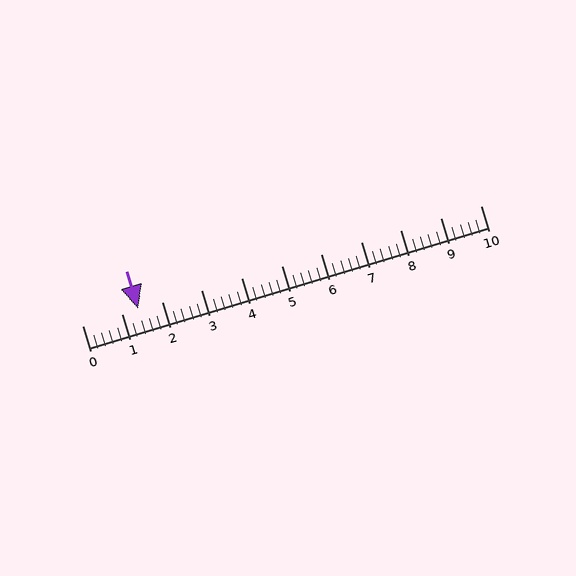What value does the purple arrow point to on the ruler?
The purple arrow points to approximately 1.4.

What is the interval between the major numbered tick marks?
The major tick marks are spaced 1 units apart.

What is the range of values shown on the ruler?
The ruler shows values from 0 to 10.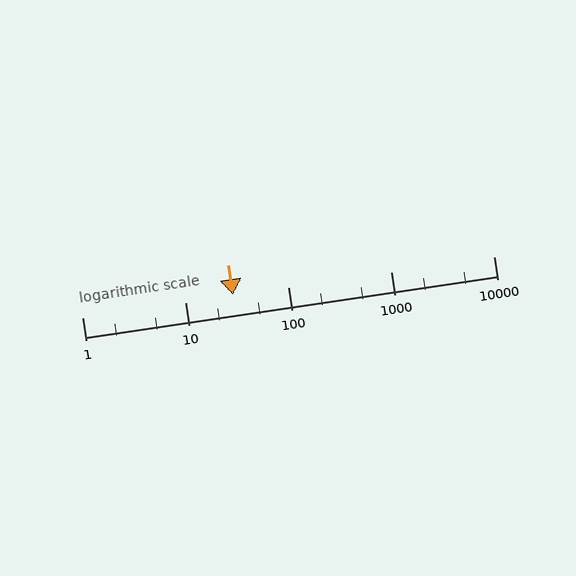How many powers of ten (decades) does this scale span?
The scale spans 4 decades, from 1 to 10000.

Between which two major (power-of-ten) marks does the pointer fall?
The pointer is between 10 and 100.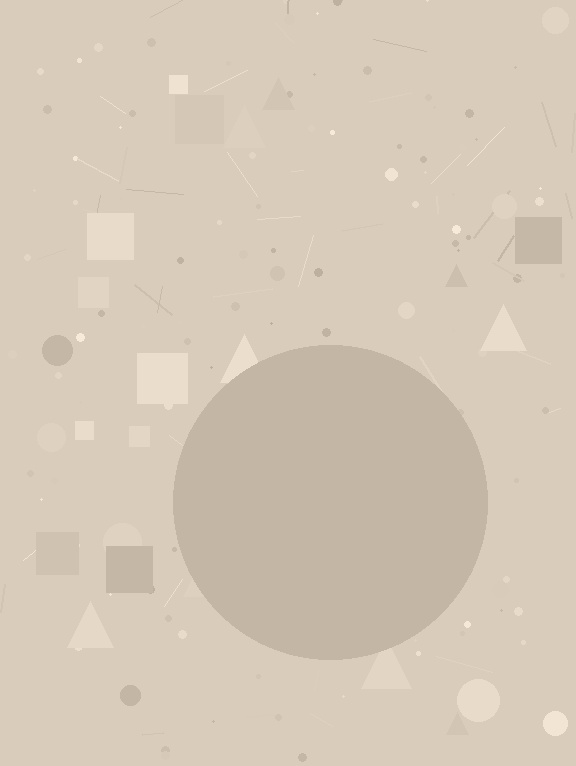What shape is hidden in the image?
A circle is hidden in the image.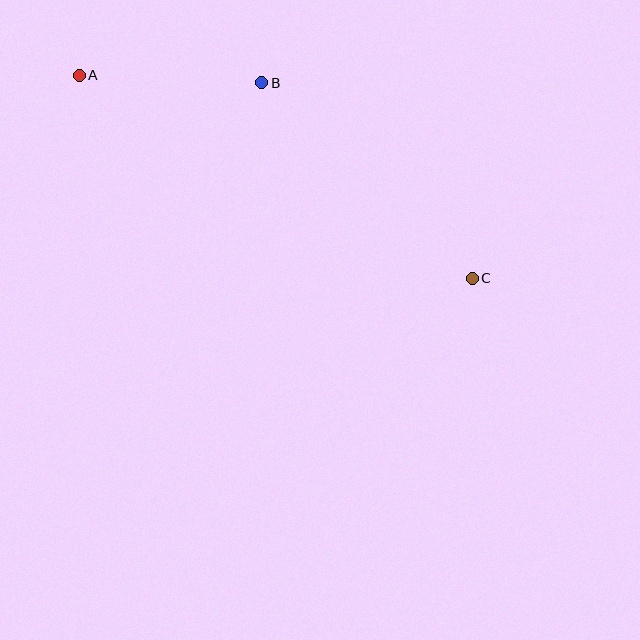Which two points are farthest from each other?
Points A and C are farthest from each other.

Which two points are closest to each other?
Points A and B are closest to each other.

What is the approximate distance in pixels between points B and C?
The distance between B and C is approximately 287 pixels.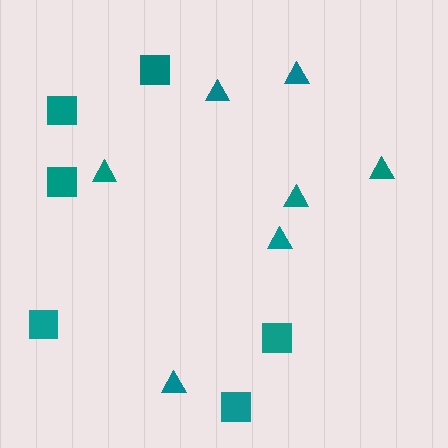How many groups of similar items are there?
There are 2 groups: one group of triangles (7) and one group of squares (6).